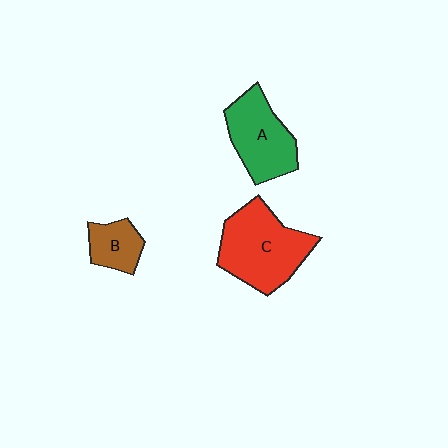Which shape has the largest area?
Shape C (red).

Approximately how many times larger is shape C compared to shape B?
Approximately 2.5 times.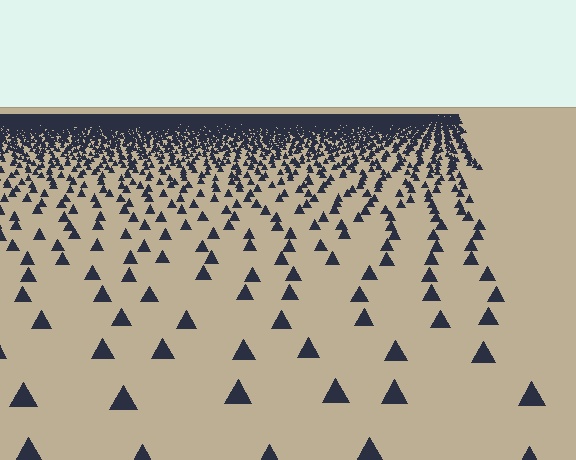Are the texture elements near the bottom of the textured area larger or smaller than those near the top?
Larger. Near the bottom, elements are closer to the viewer and appear at a bigger on-screen size.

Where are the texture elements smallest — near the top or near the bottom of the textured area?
Near the top.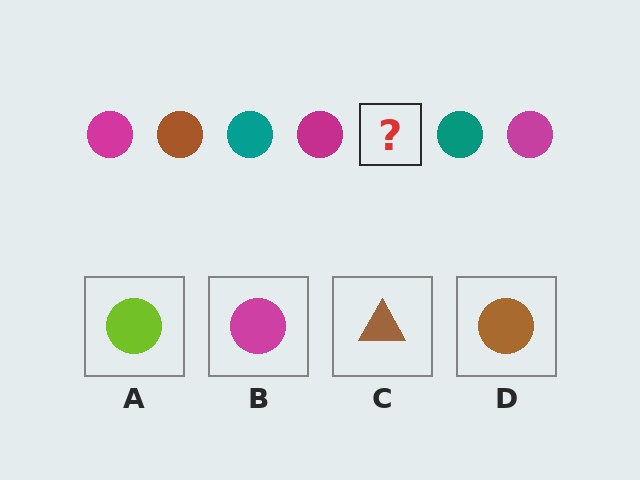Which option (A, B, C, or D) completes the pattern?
D.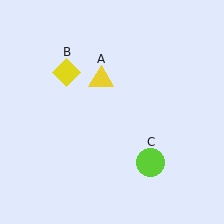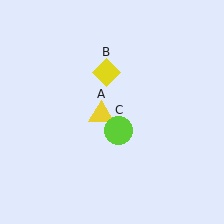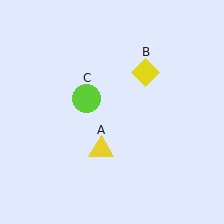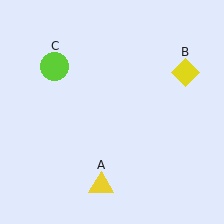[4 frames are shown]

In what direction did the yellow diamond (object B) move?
The yellow diamond (object B) moved right.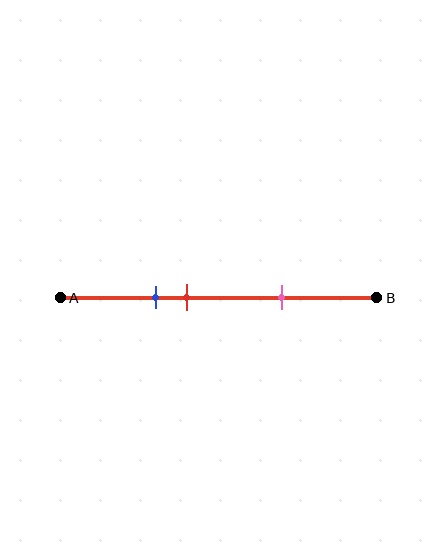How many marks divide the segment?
There are 3 marks dividing the segment.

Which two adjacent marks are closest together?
The blue and red marks are the closest adjacent pair.